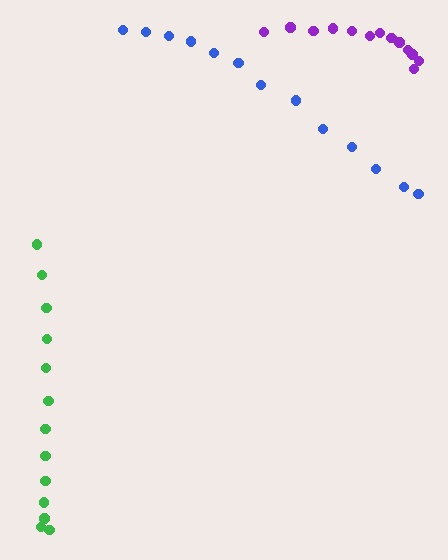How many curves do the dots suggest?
There are 3 distinct paths.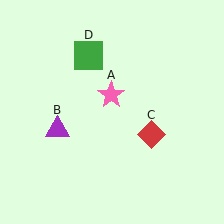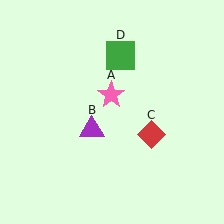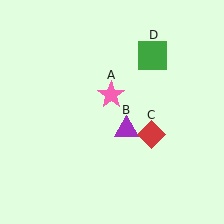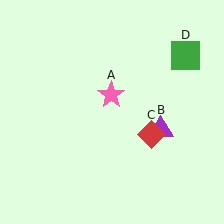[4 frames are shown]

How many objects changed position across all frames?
2 objects changed position: purple triangle (object B), green square (object D).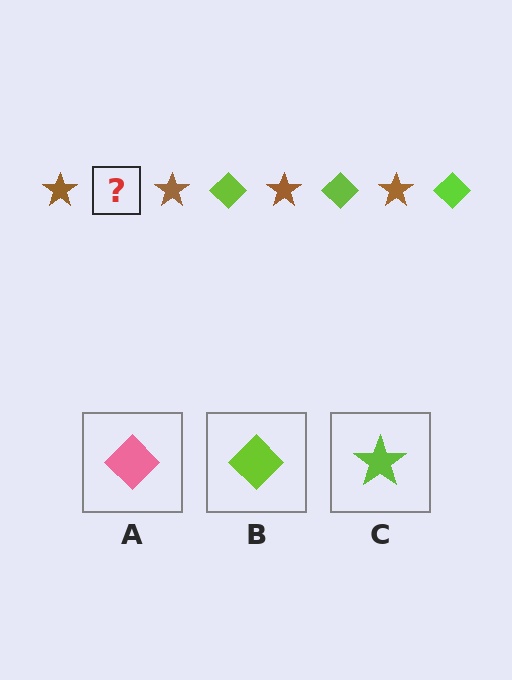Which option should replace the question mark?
Option B.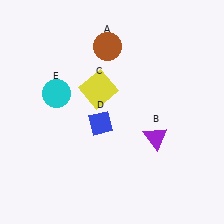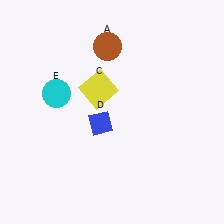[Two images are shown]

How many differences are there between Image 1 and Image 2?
There is 1 difference between the two images.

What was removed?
The purple triangle (B) was removed in Image 2.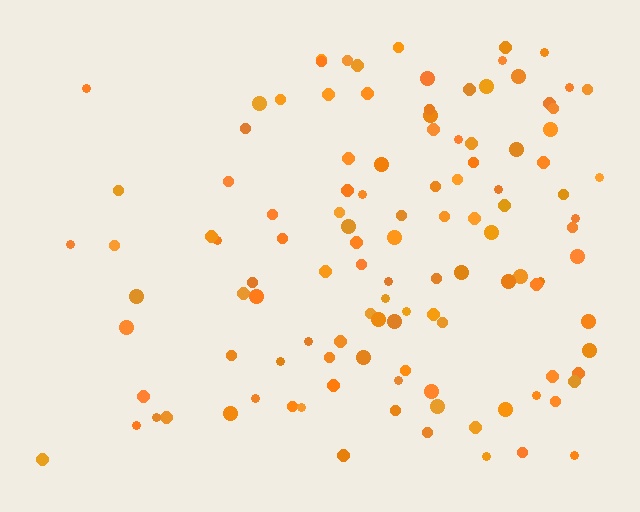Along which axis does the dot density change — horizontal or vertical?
Horizontal.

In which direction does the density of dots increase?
From left to right, with the right side densest.